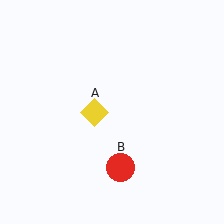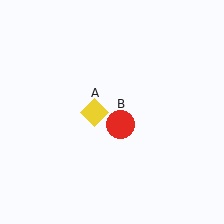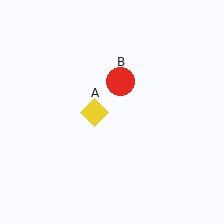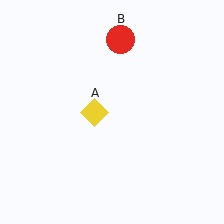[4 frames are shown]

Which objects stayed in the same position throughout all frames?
Yellow diamond (object A) remained stationary.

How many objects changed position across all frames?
1 object changed position: red circle (object B).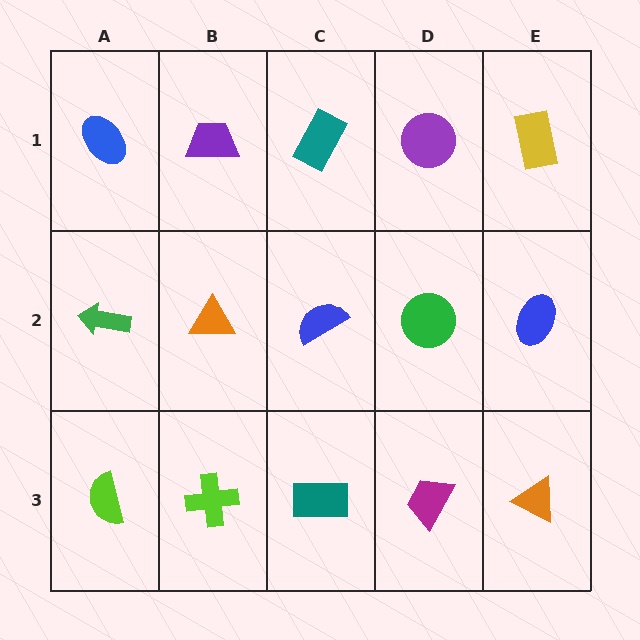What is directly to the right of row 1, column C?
A purple circle.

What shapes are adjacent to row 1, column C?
A blue semicircle (row 2, column C), a purple trapezoid (row 1, column B), a purple circle (row 1, column D).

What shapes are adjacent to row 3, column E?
A blue ellipse (row 2, column E), a magenta trapezoid (row 3, column D).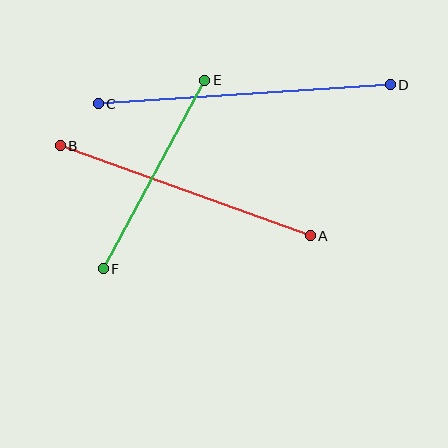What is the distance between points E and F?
The distance is approximately 214 pixels.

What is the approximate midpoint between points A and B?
The midpoint is at approximately (185, 191) pixels.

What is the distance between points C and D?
The distance is approximately 293 pixels.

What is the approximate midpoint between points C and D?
The midpoint is at approximately (244, 94) pixels.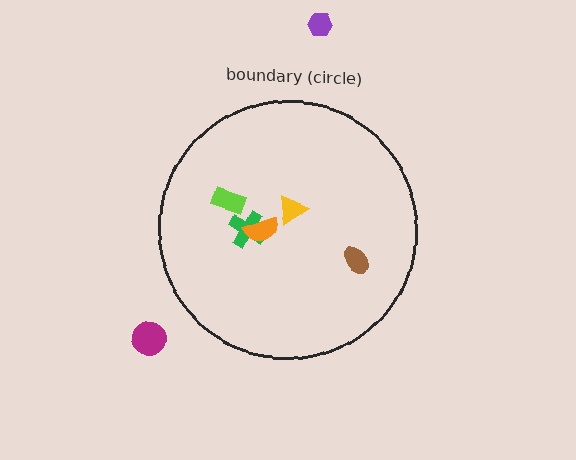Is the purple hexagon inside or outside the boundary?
Outside.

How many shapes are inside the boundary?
5 inside, 2 outside.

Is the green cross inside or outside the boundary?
Inside.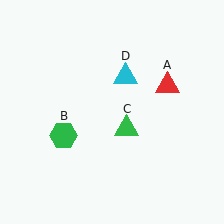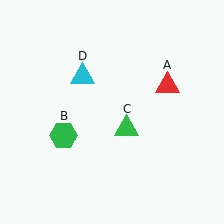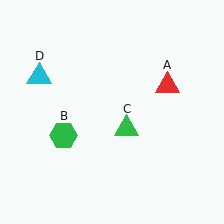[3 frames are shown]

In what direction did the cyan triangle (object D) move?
The cyan triangle (object D) moved left.